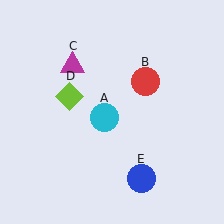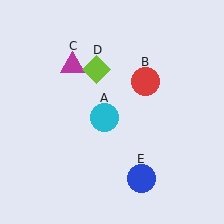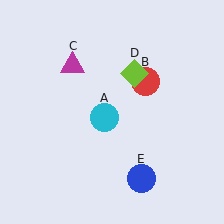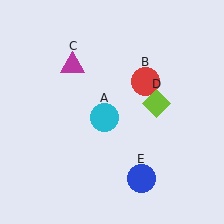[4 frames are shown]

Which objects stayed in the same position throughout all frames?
Cyan circle (object A) and red circle (object B) and magenta triangle (object C) and blue circle (object E) remained stationary.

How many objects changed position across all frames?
1 object changed position: lime diamond (object D).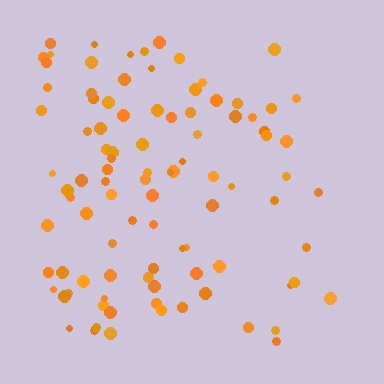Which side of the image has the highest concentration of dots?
The left.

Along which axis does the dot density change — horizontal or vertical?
Horizontal.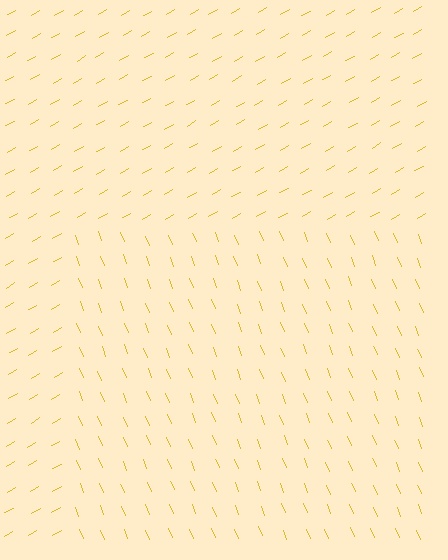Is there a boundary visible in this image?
Yes, there is a texture boundary formed by a change in line orientation.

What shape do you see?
I see a rectangle.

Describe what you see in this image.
The image is filled with small yellow line segments. A rectangle region in the image has lines oriented differently from the surrounding lines, creating a visible texture boundary.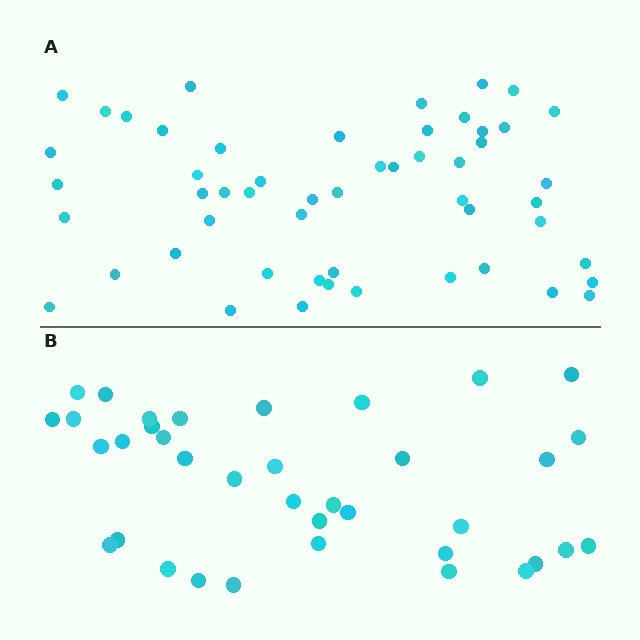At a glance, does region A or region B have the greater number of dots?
Region A (the top region) has more dots.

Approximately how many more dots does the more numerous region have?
Region A has approximately 15 more dots than region B.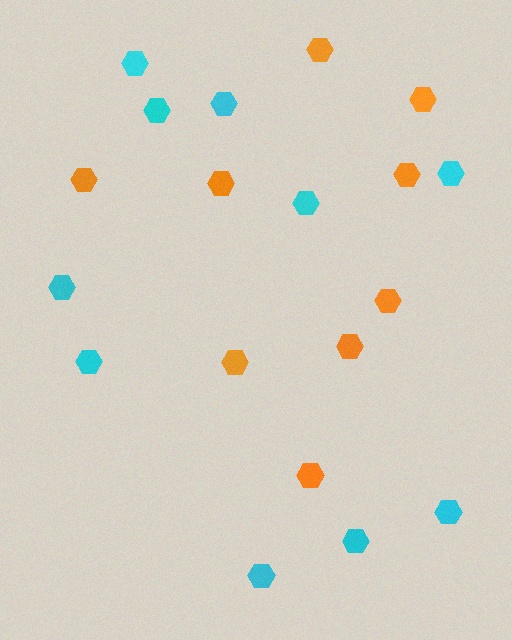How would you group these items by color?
There are 2 groups: one group of cyan hexagons (10) and one group of orange hexagons (9).